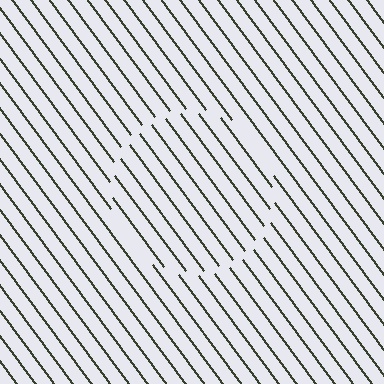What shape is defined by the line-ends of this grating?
An illusory circle. The interior of the shape contains the same grating, shifted by half a period — the contour is defined by the phase discontinuity where line-ends from the inner and outer gratings abut.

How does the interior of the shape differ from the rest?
The interior of the shape contains the same grating, shifted by half a period — the contour is defined by the phase discontinuity where line-ends from the inner and outer gratings abut.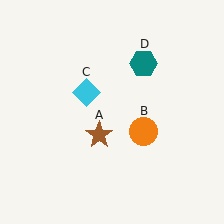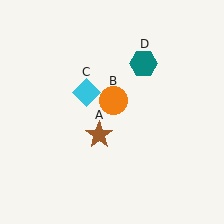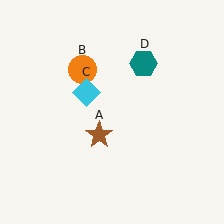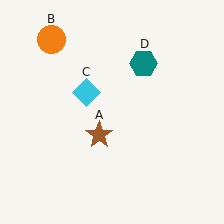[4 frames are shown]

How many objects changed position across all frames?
1 object changed position: orange circle (object B).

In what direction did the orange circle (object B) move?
The orange circle (object B) moved up and to the left.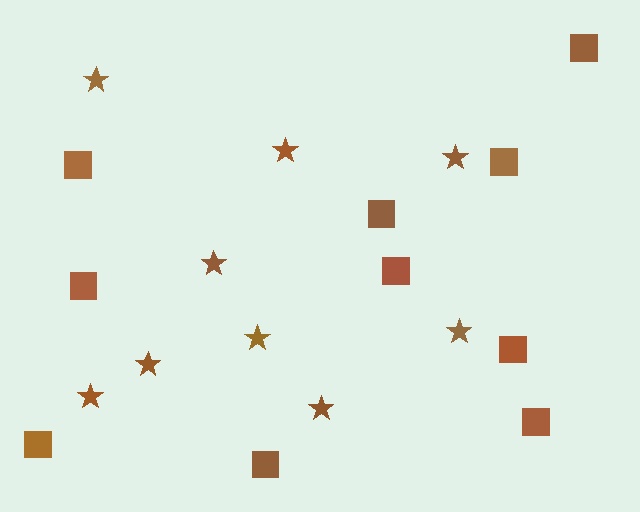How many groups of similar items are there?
There are 2 groups: one group of squares (10) and one group of stars (9).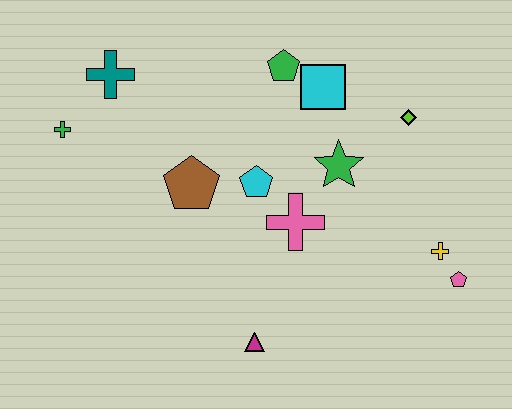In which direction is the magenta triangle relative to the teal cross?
The magenta triangle is below the teal cross.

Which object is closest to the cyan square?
The green pentagon is closest to the cyan square.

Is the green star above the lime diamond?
No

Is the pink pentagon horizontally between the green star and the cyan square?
No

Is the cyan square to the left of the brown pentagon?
No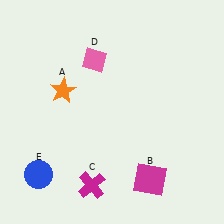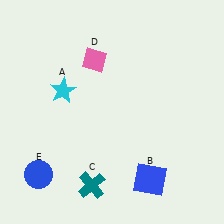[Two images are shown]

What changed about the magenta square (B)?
In Image 1, B is magenta. In Image 2, it changed to blue.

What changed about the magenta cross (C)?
In Image 1, C is magenta. In Image 2, it changed to teal.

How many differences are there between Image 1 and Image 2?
There are 3 differences between the two images.